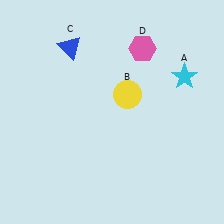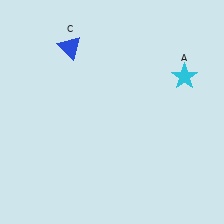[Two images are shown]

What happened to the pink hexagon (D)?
The pink hexagon (D) was removed in Image 2. It was in the top-right area of Image 1.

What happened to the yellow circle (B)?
The yellow circle (B) was removed in Image 2. It was in the top-right area of Image 1.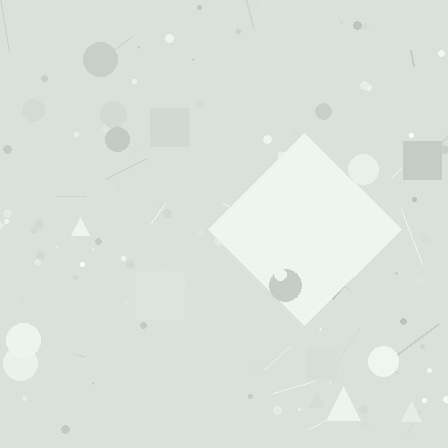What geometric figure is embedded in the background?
A diamond is embedded in the background.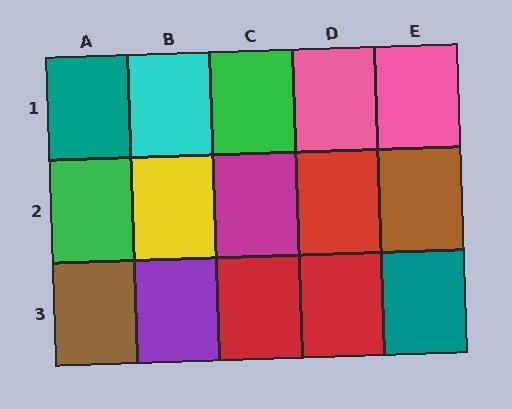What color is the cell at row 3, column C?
Red.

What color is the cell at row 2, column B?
Yellow.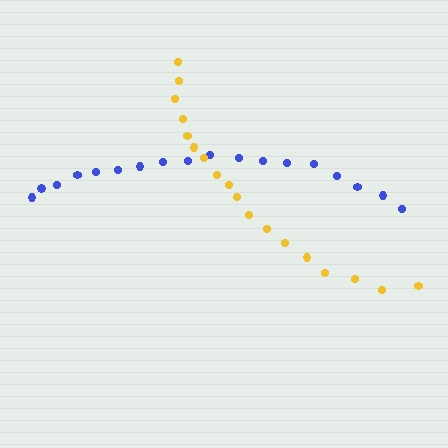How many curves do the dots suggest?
There are 2 distinct paths.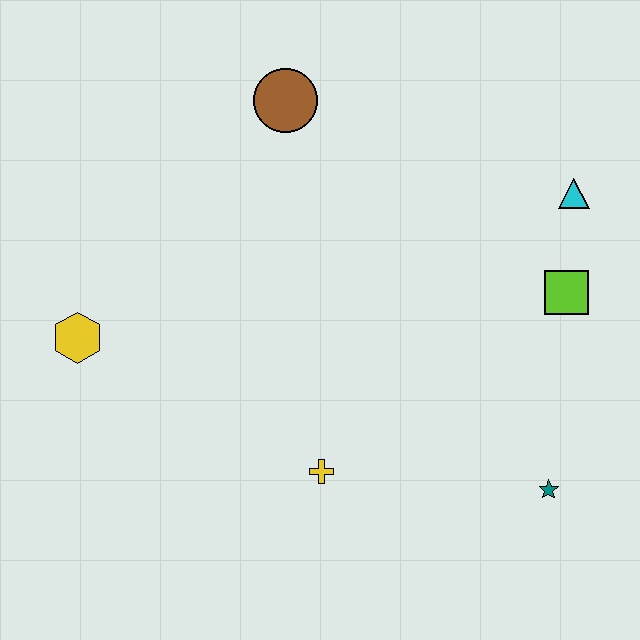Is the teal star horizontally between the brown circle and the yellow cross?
No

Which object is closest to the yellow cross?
The teal star is closest to the yellow cross.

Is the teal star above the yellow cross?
No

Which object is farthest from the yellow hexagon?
The cyan triangle is farthest from the yellow hexagon.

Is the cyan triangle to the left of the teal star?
No